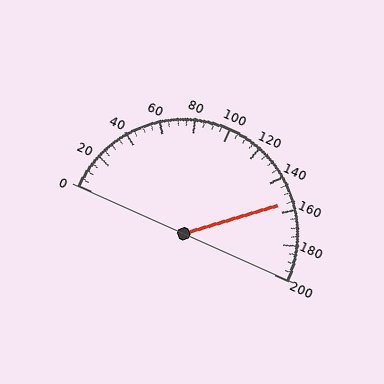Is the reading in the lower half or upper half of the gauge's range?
The reading is in the upper half of the range (0 to 200).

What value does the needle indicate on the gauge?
The needle indicates approximately 155.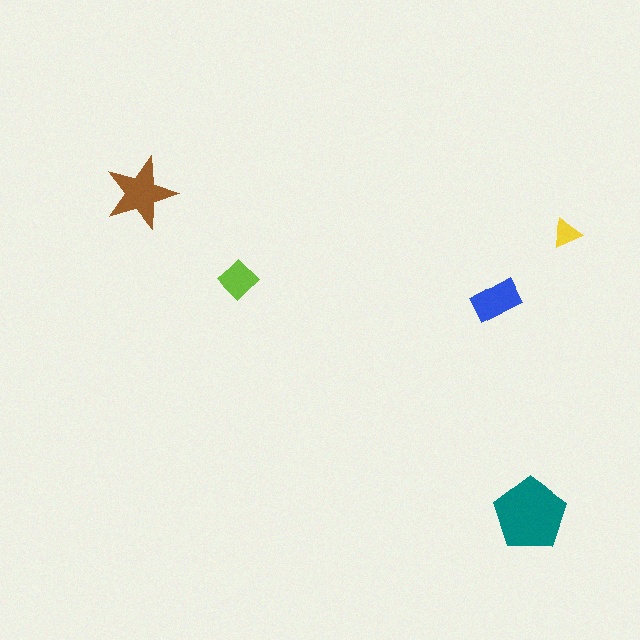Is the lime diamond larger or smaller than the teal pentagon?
Smaller.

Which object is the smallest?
The yellow triangle.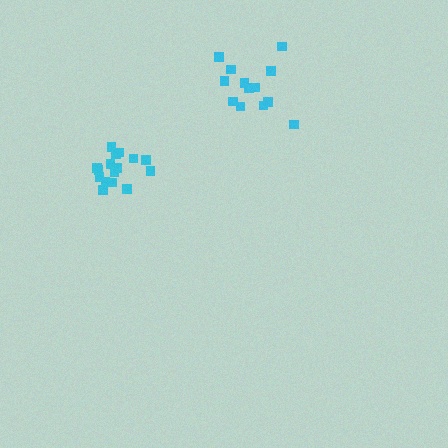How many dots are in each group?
Group 1: 13 dots, Group 2: 18 dots (31 total).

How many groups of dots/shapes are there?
There are 2 groups.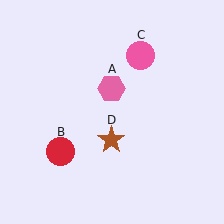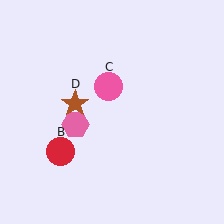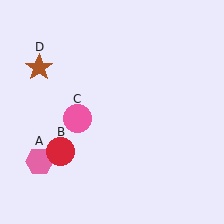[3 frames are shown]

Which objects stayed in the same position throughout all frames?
Red circle (object B) remained stationary.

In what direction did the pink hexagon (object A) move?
The pink hexagon (object A) moved down and to the left.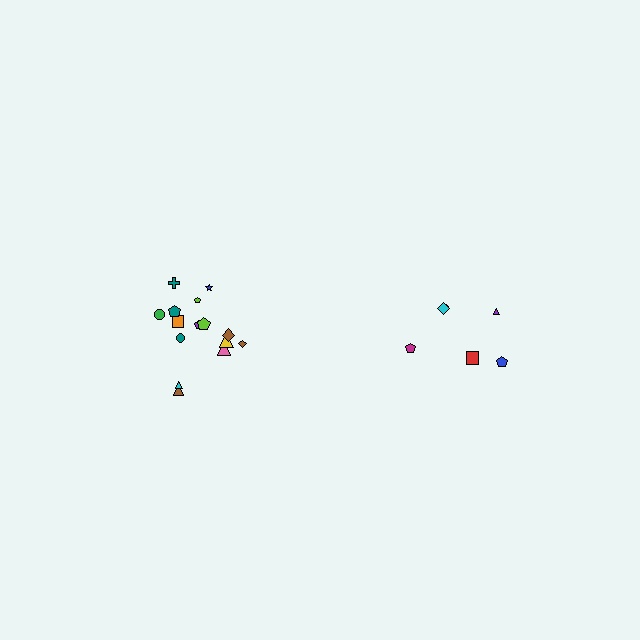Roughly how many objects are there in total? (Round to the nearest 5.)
Roughly 20 objects in total.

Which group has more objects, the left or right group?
The left group.